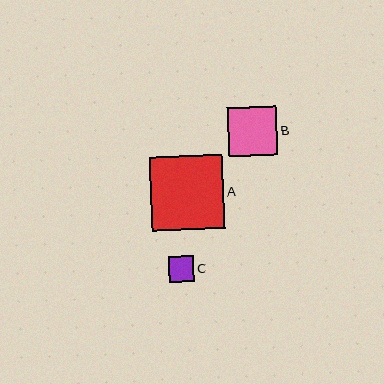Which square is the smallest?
Square C is the smallest with a size of approximately 26 pixels.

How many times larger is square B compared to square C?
Square B is approximately 1.9 times the size of square C.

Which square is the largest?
Square A is the largest with a size of approximately 73 pixels.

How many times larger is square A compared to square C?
Square A is approximately 2.8 times the size of square C.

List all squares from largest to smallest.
From largest to smallest: A, B, C.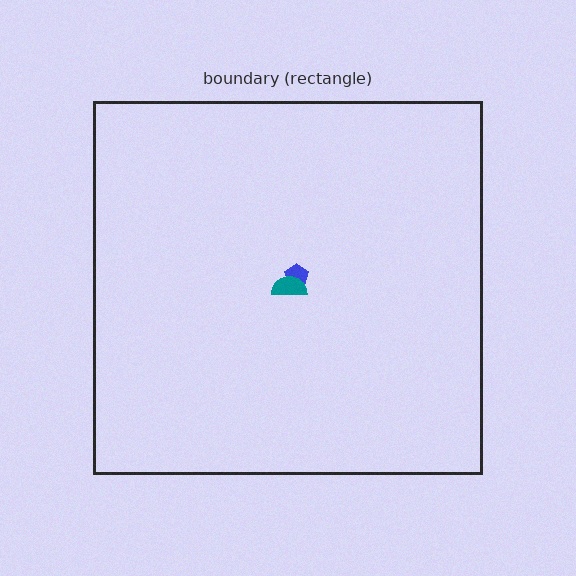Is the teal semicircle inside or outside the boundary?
Inside.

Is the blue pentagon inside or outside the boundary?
Inside.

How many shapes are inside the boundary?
2 inside, 0 outside.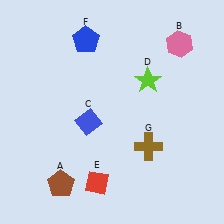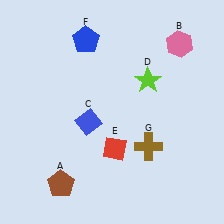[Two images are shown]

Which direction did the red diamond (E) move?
The red diamond (E) moved up.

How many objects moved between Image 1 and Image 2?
1 object moved between the two images.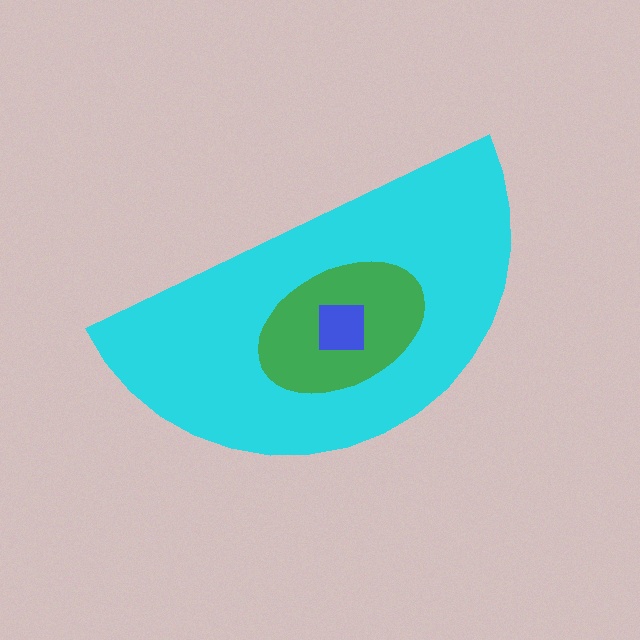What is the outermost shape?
The cyan semicircle.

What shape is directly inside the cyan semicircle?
The green ellipse.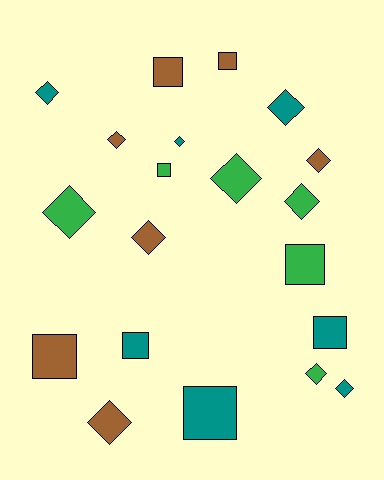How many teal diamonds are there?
There are 4 teal diamonds.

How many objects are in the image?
There are 20 objects.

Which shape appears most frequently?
Diamond, with 12 objects.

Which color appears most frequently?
Teal, with 7 objects.